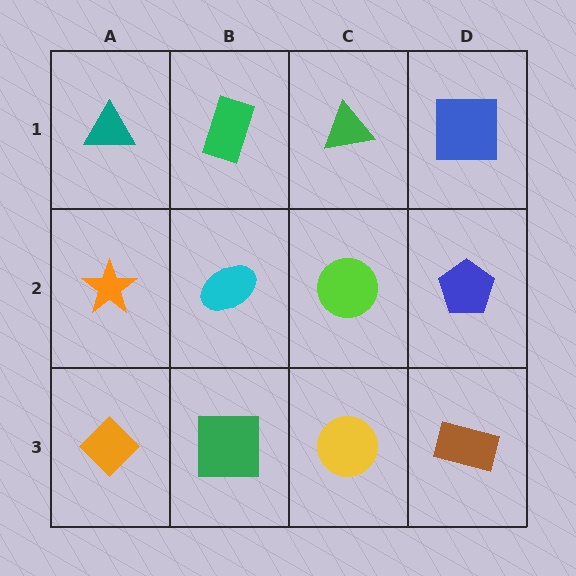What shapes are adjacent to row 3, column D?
A blue pentagon (row 2, column D), a yellow circle (row 3, column C).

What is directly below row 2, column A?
An orange diamond.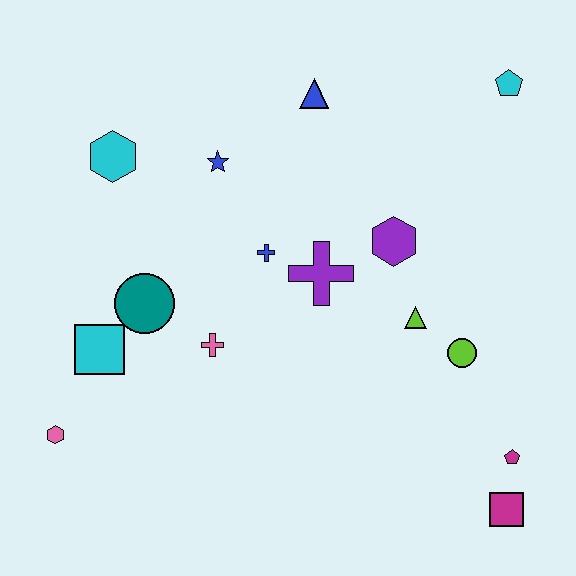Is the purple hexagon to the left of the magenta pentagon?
Yes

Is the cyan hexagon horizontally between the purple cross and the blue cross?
No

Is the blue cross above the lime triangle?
Yes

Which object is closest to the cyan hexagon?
The blue star is closest to the cyan hexagon.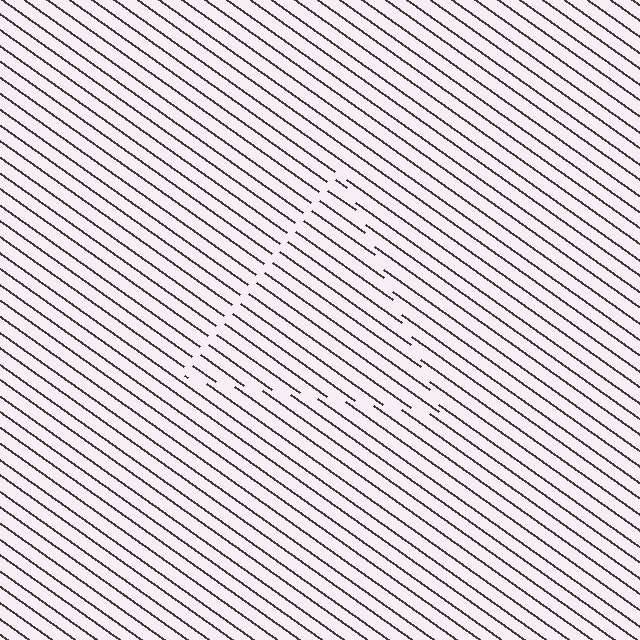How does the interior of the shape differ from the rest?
The interior of the shape contains the same grating, shifted by half a period — the contour is defined by the phase discontinuity where line-ends from the inner and outer gratings abut.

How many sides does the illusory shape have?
3 sides — the line-ends trace a triangle.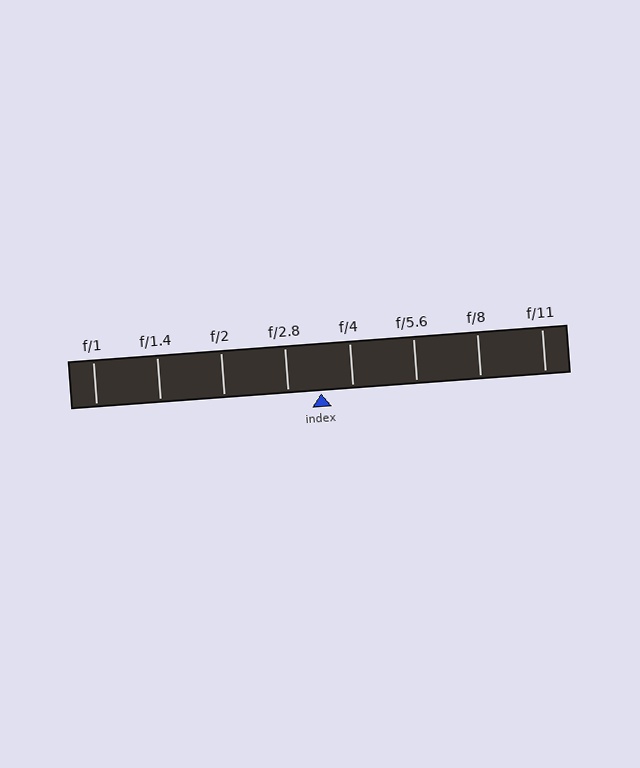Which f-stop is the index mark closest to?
The index mark is closest to f/4.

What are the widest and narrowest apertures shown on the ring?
The widest aperture shown is f/1 and the narrowest is f/11.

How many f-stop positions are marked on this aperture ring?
There are 8 f-stop positions marked.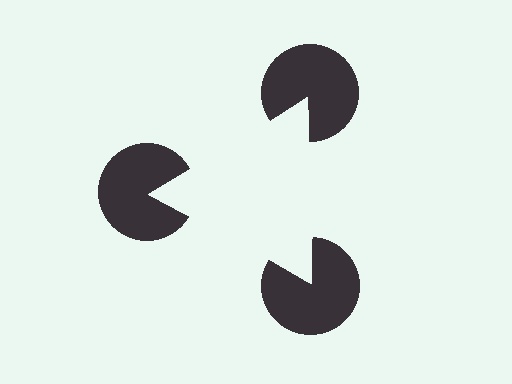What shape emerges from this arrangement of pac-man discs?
An illusory triangle — its edges are inferred from the aligned wedge cuts in the pac-man discs, not physically drawn.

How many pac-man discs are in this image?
There are 3 — one at each vertex of the illusory triangle.